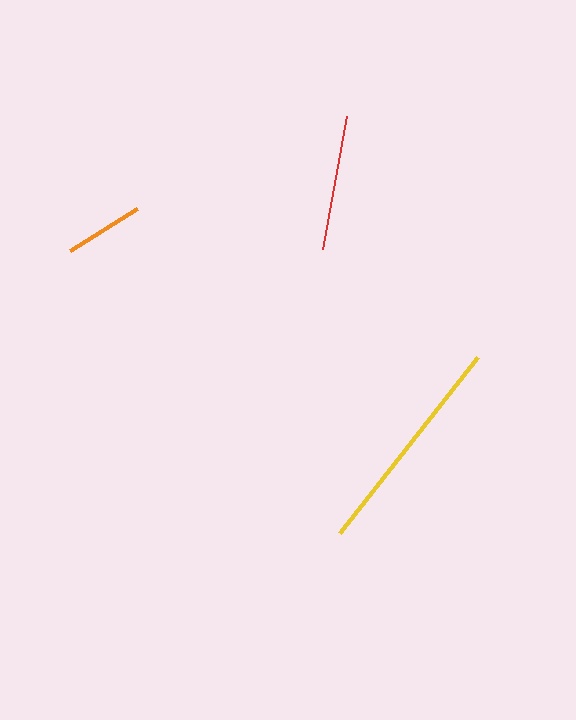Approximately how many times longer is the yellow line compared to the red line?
The yellow line is approximately 1.7 times the length of the red line.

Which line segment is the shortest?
The orange line is the shortest at approximately 79 pixels.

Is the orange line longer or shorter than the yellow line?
The yellow line is longer than the orange line.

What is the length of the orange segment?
The orange segment is approximately 79 pixels long.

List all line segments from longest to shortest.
From longest to shortest: yellow, red, orange.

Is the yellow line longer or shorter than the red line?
The yellow line is longer than the red line.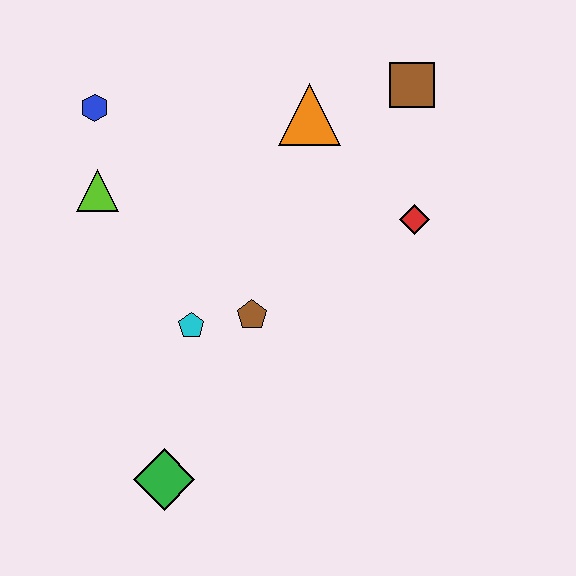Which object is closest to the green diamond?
The cyan pentagon is closest to the green diamond.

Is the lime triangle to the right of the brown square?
No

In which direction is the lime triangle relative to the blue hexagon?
The lime triangle is below the blue hexagon.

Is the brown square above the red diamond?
Yes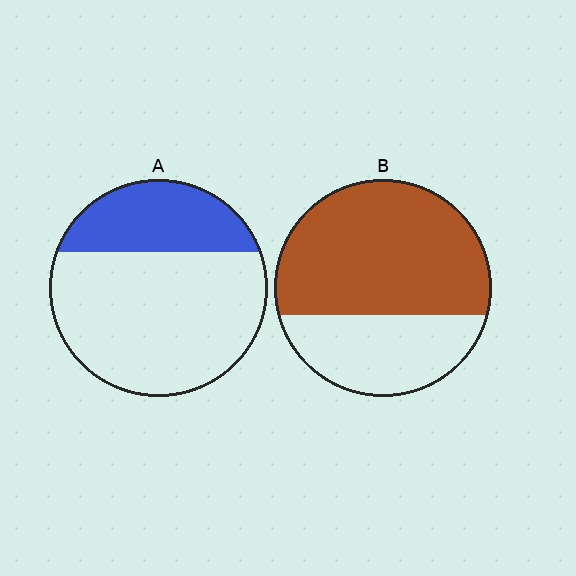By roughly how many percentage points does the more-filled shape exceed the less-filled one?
By roughly 35 percentage points (B over A).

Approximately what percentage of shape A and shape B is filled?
A is approximately 30% and B is approximately 65%.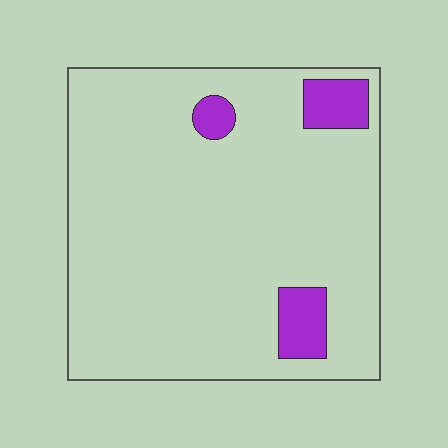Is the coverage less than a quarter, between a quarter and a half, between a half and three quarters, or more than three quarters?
Less than a quarter.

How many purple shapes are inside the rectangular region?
3.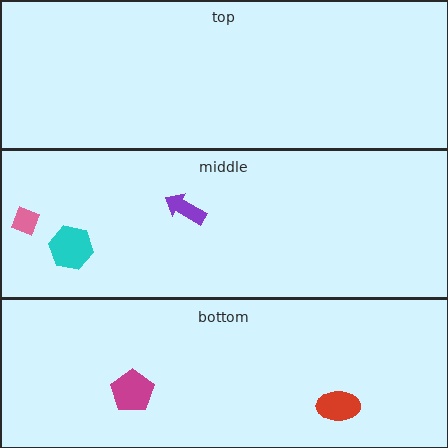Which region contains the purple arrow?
The middle region.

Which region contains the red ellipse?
The bottom region.